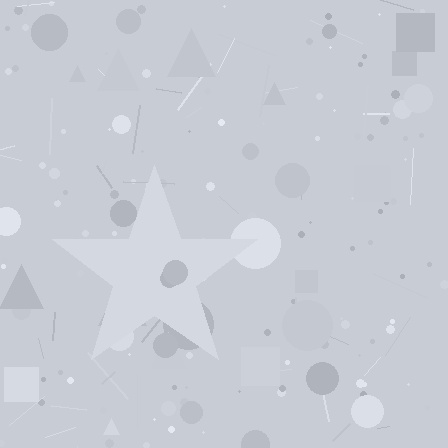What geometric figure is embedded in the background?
A star is embedded in the background.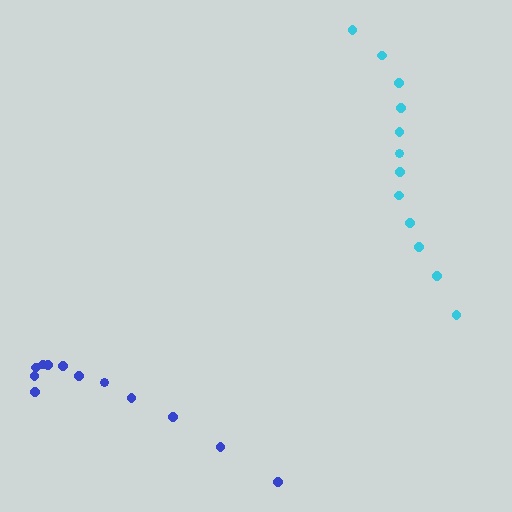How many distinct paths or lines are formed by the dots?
There are 2 distinct paths.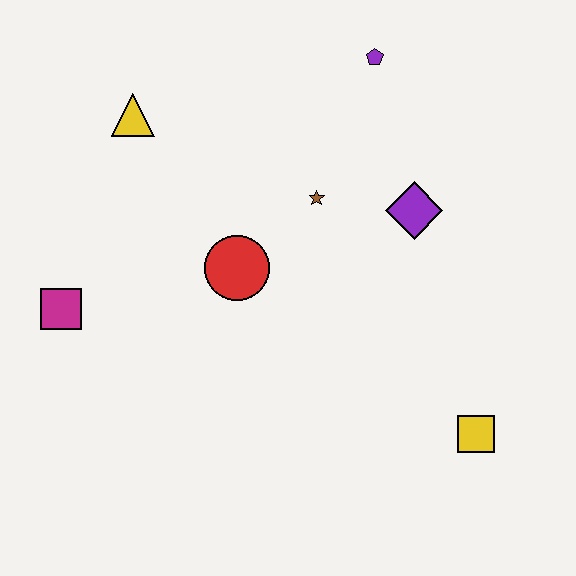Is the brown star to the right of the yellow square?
No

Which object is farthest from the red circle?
The yellow square is farthest from the red circle.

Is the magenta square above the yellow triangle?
No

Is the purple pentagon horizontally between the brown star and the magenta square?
No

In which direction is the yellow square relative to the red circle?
The yellow square is to the right of the red circle.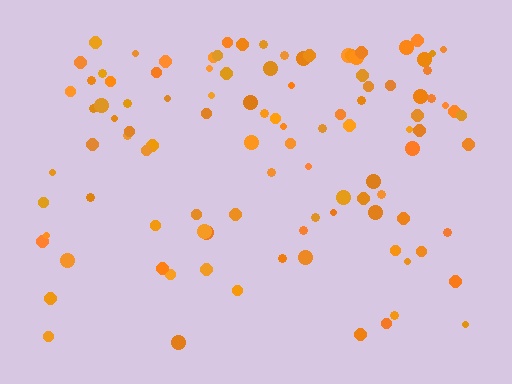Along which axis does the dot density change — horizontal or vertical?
Vertical.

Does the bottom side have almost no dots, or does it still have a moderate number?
Still a moderate number, just noticeably fewer than the top.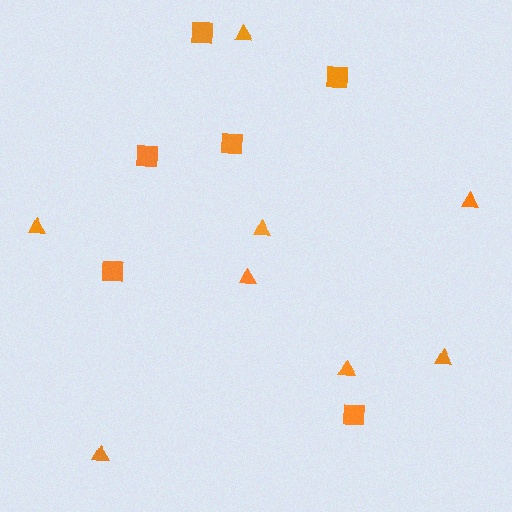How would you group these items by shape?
There are 2 groups: one group of triangles (8) and one group of squares (6).